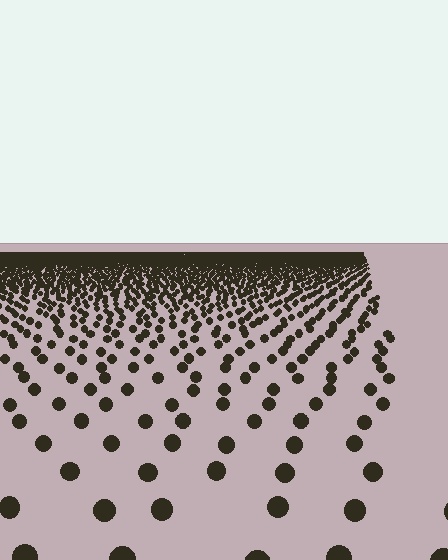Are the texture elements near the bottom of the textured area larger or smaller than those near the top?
Larger. Near the bottom, elements are closer to the viewer and appear at a bigger on-screen size.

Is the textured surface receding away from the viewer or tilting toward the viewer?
The surface is receding away from the viewer. Texture elements get smaller and denser toward the top.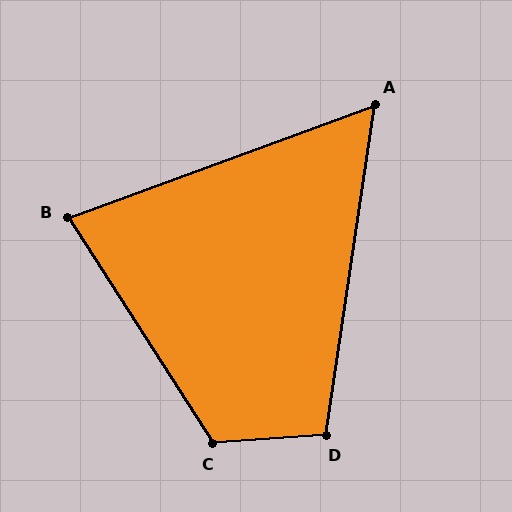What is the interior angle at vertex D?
Approximately 103 degrees (obtuse).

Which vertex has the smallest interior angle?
A, at approximately 61 degrees.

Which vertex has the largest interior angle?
C, at approximately 119 degrees.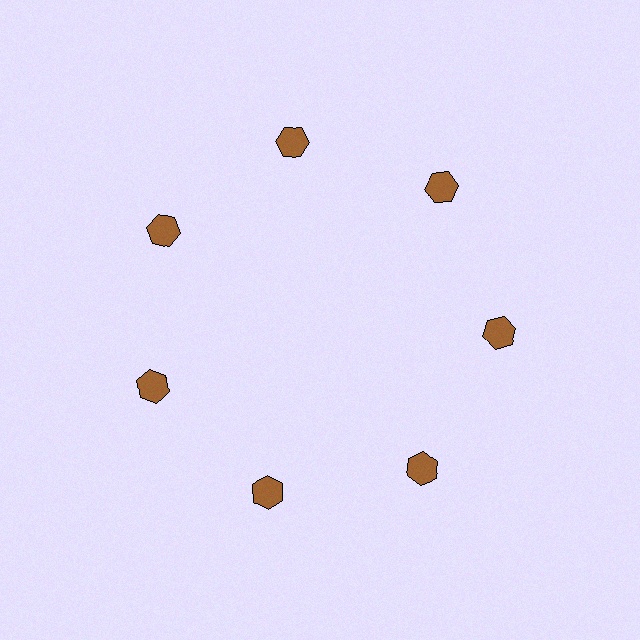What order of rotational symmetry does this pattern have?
This pattern has 7-fold rotational symmetry.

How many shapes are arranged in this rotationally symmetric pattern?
There are 7 shapes, arranged in 7 groups of 1.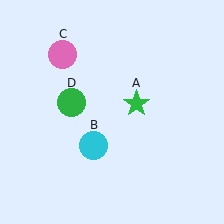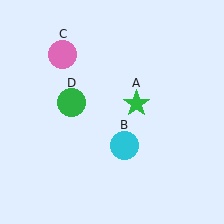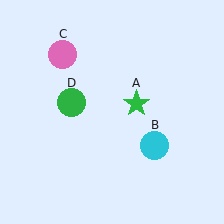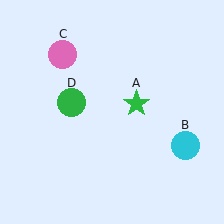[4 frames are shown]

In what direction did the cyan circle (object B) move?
The cyan circle (object B) moved right.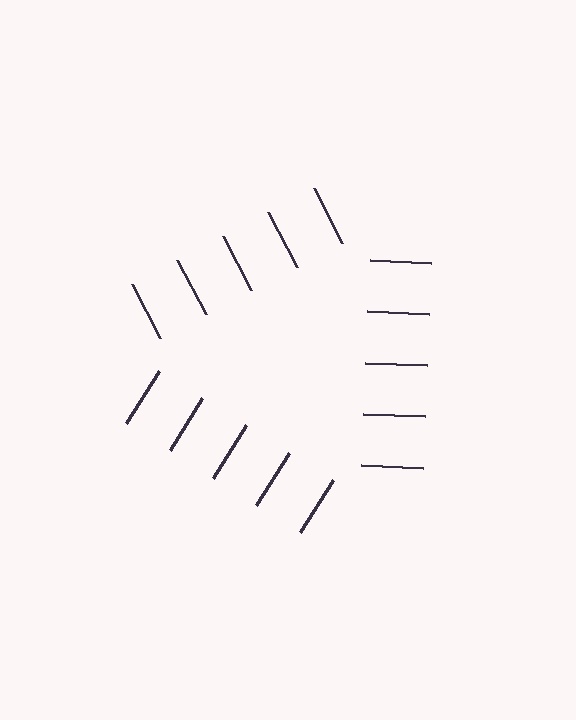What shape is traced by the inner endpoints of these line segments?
An illusory triangle — the line segments terminate on its edges but no continuous stroke is drawn.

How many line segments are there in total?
15 — 5 along each of the 3 edges.